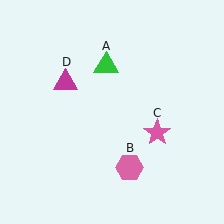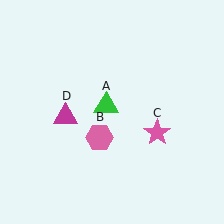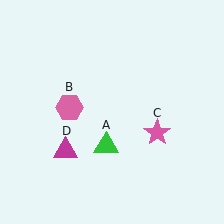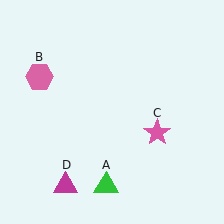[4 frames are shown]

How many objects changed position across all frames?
3 objects changed position: green triangle (object A), pink hexagon (object B), magenta triangle (object D).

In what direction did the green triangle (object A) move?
The green triangle (object A) moved down.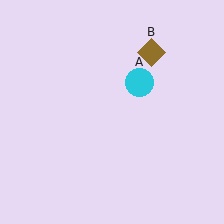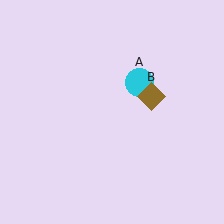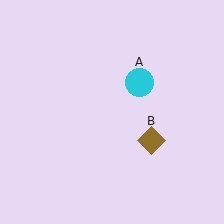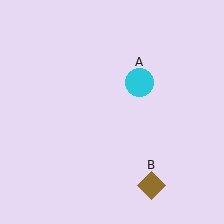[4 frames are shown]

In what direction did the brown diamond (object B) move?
The brown diamond (object B) moved down.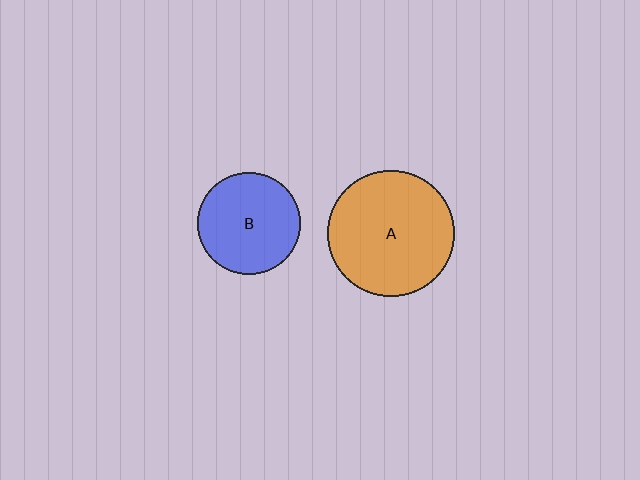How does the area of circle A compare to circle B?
Approximately 1.5 times.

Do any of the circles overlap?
No, none of the circles overlap.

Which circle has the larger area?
Circle A (orange).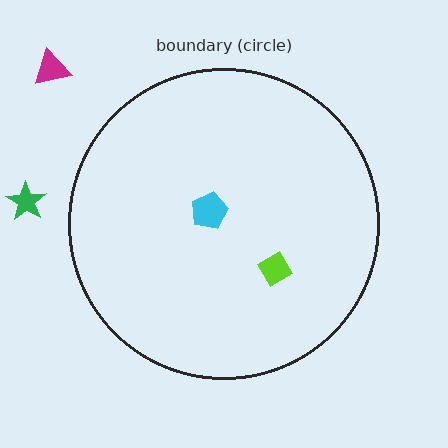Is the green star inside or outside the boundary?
Outside.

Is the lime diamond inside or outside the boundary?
Inside.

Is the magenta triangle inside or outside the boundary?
Outside.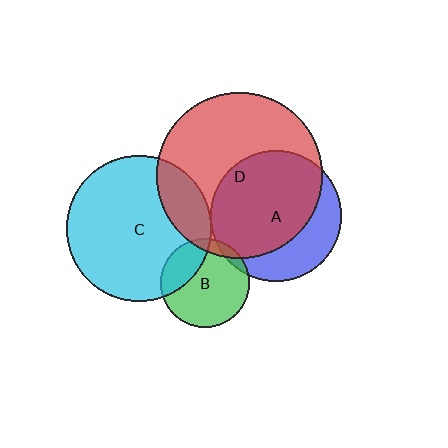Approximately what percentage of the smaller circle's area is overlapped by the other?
Approximately 5%.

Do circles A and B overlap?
Yes.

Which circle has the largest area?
Circle D (red).